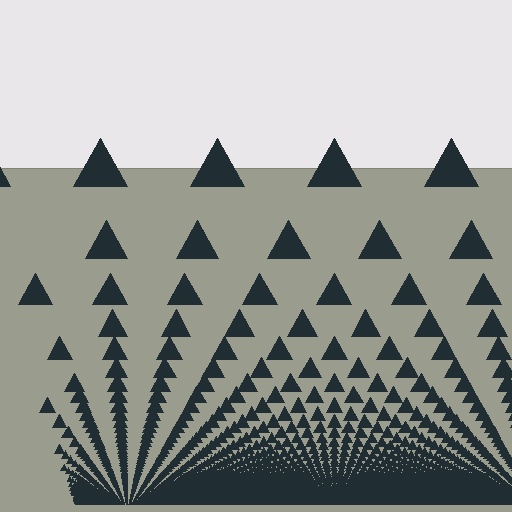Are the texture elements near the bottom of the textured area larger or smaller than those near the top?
Smaller. The gradient is inverted — elements near the bottom are smaller and denser.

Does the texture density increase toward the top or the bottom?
Density increases toward the bottom.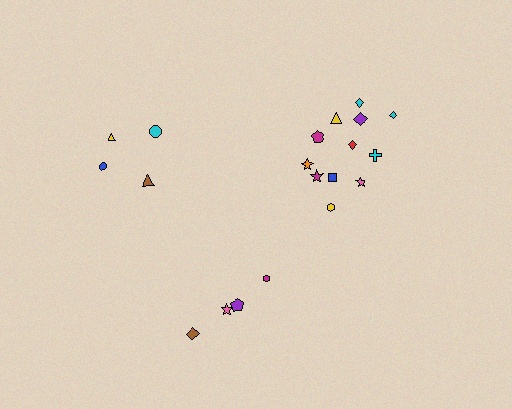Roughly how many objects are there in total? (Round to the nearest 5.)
Roughly 20 objects in total.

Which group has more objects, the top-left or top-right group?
The top-right group.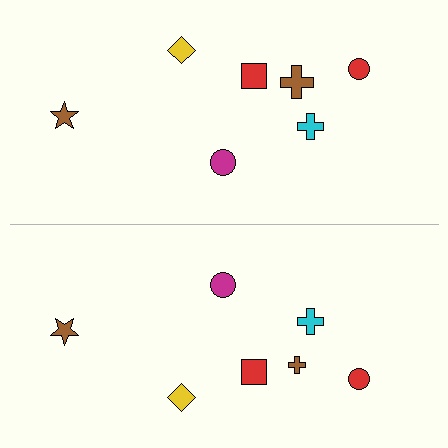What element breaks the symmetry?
The brown cross on the bottom side has a different size than its mirror counterpart.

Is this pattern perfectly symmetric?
No, the pattern is not perfectly symmetric. The brown cross on the bottom side has a different size than its mirror counterpart.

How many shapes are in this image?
There are 14 shapes in this image.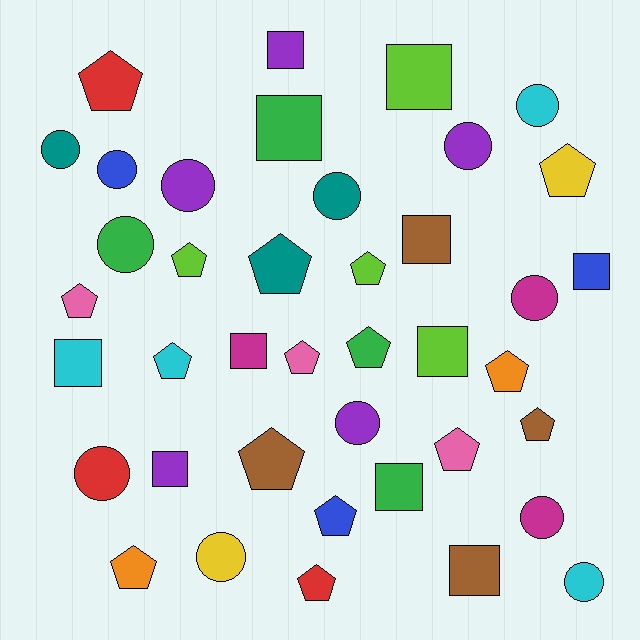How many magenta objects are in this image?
There are 3 magenta objects.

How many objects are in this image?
There are 40 objects.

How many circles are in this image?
There are 13 circles.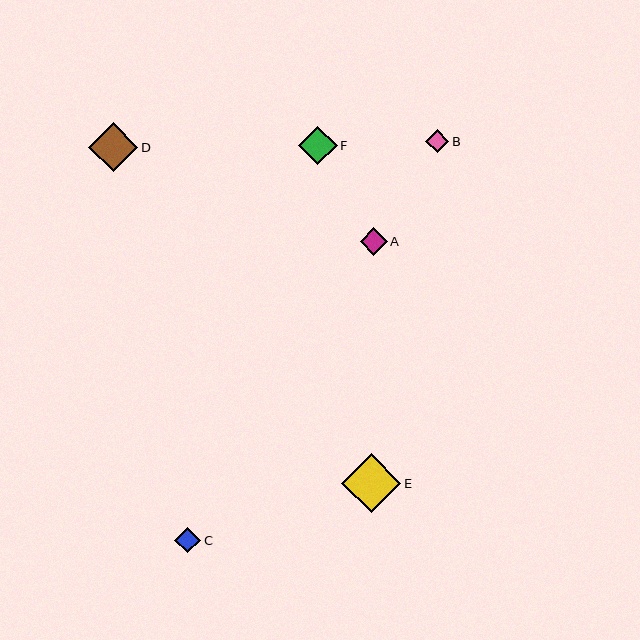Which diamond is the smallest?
Diamond B is the smallest with a size of approximately 23 pixels.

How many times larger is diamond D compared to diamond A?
Diamond D is approximately 1.8 times the size of diamond A.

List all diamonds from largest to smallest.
From largest to smallest: E, D, F, A, C, B.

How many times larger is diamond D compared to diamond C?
Diamond D is approximately 1.9 times the size of diamond C.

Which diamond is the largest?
Diamond E is the largest with a size of approximately 59 pixels.